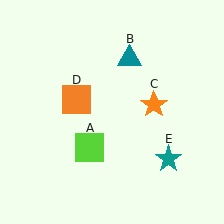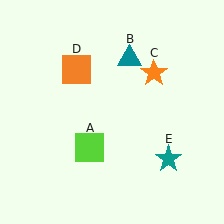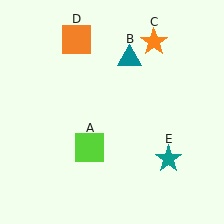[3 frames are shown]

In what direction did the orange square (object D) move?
The orange square (object D) moved up.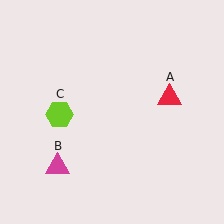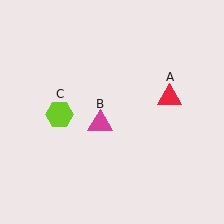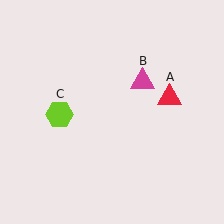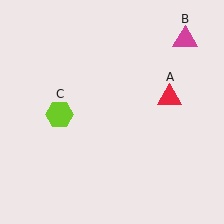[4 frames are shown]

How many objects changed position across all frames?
1 object changed position: magenta triangle (object B).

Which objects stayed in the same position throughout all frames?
Red triangle (object A) and lime hexagon (object C) remained stationary.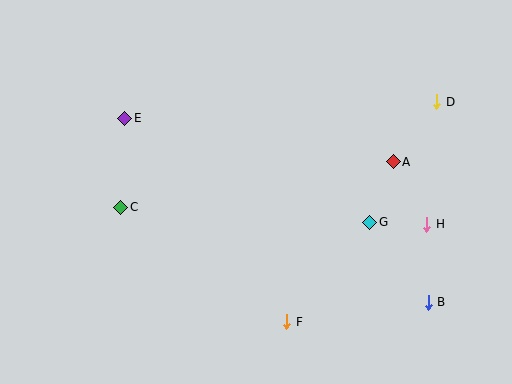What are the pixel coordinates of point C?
Point C is at (121, 207).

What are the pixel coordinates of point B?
Point B is at (428, 302).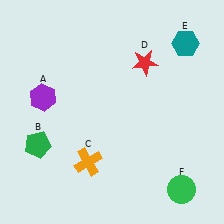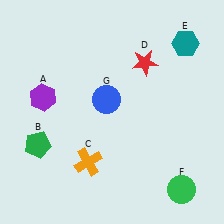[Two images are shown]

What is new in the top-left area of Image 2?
A blue circle (G) was added in the top-left area of Image 2.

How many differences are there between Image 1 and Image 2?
There is 1 difference between the two images.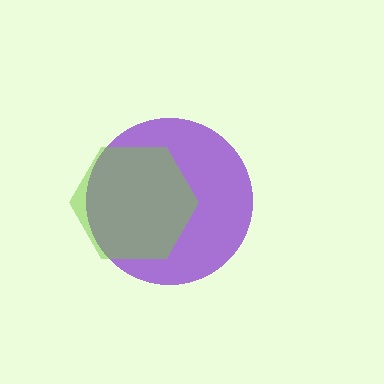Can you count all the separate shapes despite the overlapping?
Yes, there are 2 separate shapes.